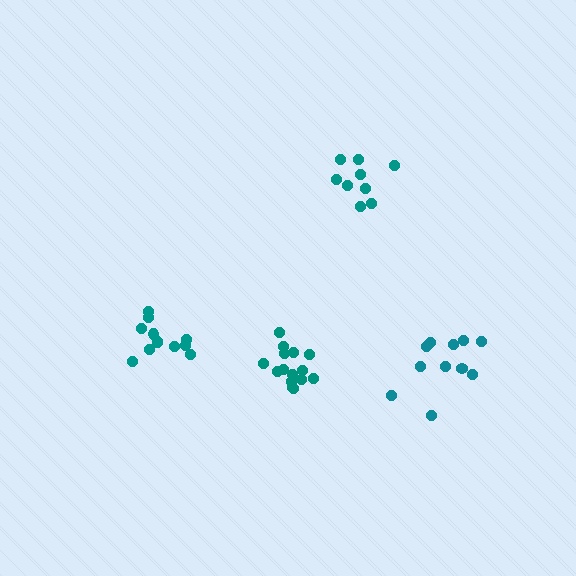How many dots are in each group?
Group 1: 9 dots, Group 2: 12 dots, Group 3: 15 dots, Group 4: 11 dots (47 total).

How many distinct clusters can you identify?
There are 4 distinct clusters.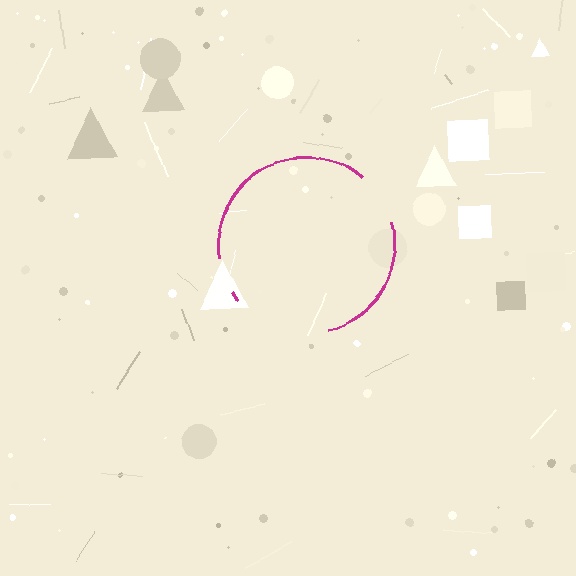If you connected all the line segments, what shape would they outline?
They would outline a circle.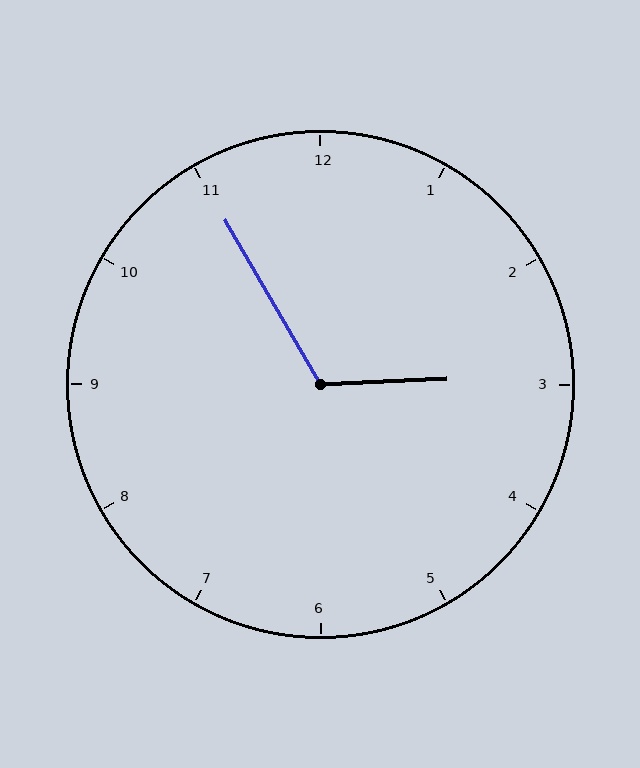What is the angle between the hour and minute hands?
Approximately 118 degrees.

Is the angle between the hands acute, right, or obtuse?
It is obtuse.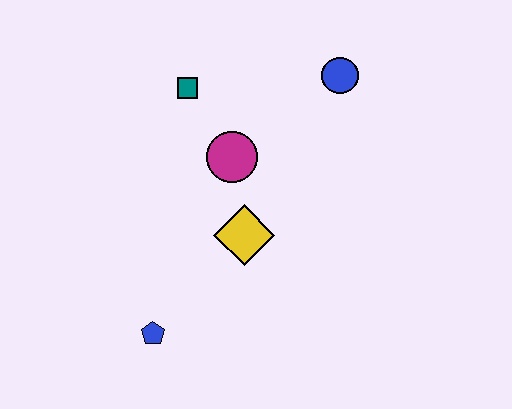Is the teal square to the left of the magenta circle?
Yes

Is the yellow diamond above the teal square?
No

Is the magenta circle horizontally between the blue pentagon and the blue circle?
Yes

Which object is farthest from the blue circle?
The blue pentagon is farthest from the blue circle.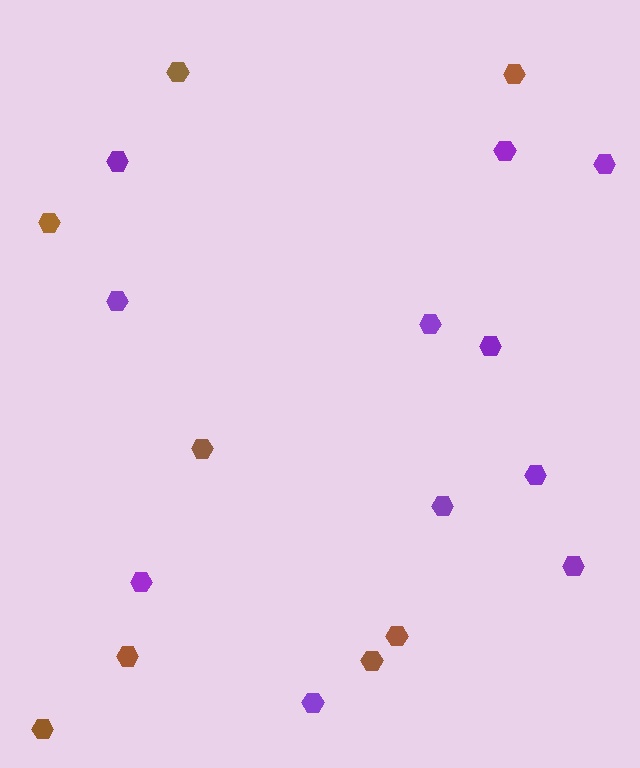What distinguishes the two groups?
There are 2 groups: one group of purple hexagons (11) and one group of brown hexagons (8).